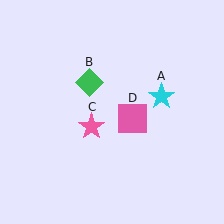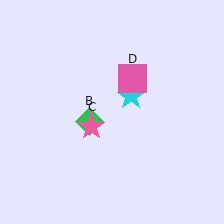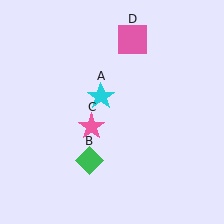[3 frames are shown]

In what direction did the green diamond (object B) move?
The green diamond (object B) moved down.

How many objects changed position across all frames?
3 objects changed position: cyan star (object A), green diamond (object B), pink square (object D).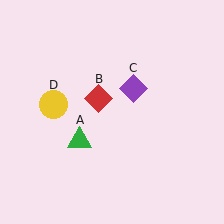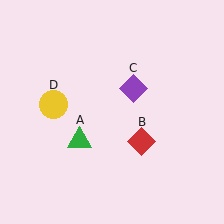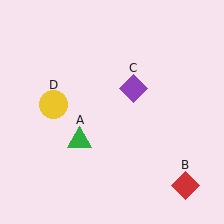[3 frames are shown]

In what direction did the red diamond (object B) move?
The red diamond (object B) moved down and to the right.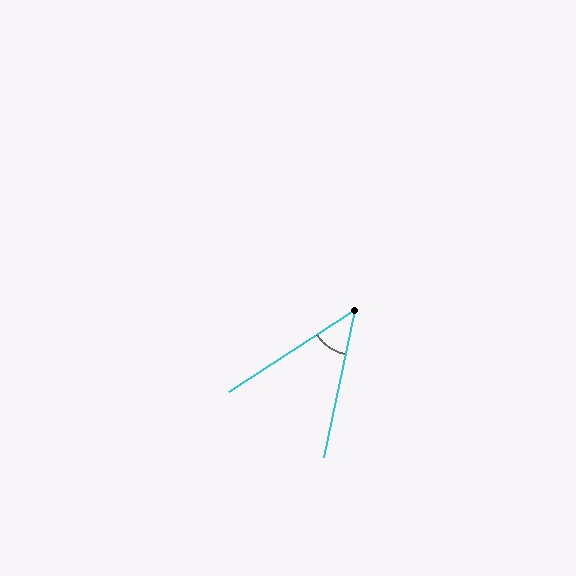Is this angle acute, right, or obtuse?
It is acute.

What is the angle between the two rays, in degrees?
Approximately 45 degrees.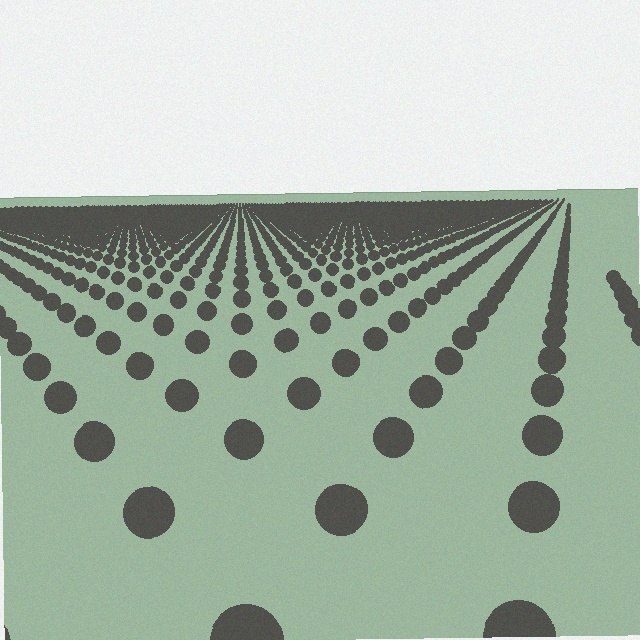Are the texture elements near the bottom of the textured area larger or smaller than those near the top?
Larger. Near the bottom, elements are closer to the viewer and appear at a bigger on-screen size.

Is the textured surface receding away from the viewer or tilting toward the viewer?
The surface is receding away from the viewer. Texture elements get smaller and denser toward the top.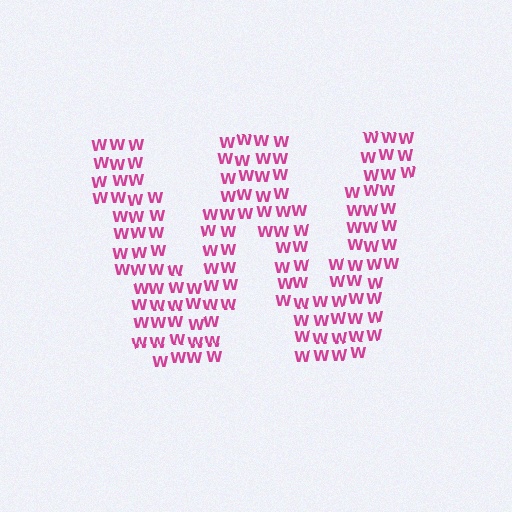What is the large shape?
The large shape is the letter W.